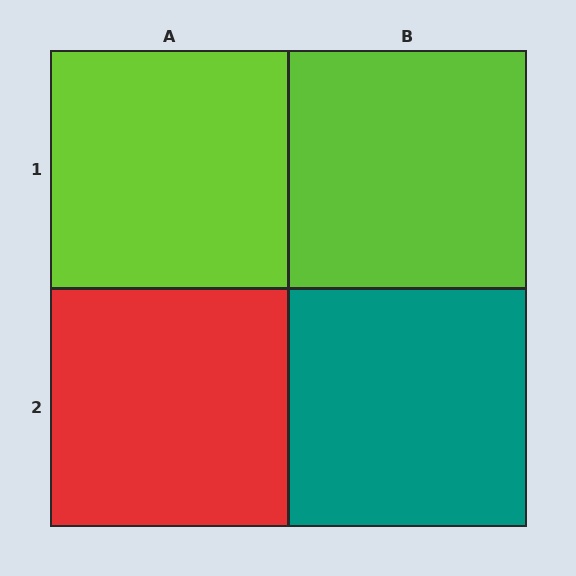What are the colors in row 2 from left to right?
Red, teal.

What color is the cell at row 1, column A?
Lime.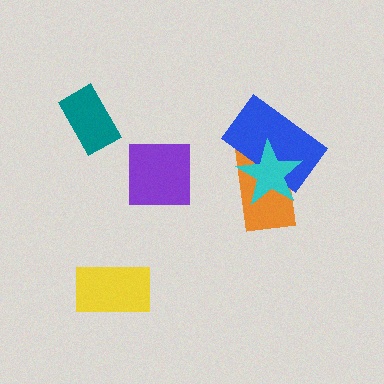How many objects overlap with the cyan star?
2 objects overlap with the cyan star.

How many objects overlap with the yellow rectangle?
0 objects overlap with the yellow rectangle.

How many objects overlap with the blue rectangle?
2 objects overlap with the blue rectangle.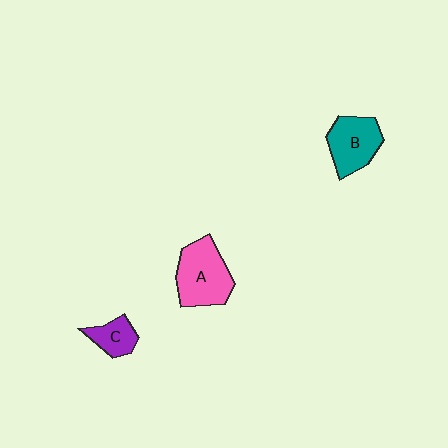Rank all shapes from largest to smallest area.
From largest to smallest: A (pink), B (teal), C (purple).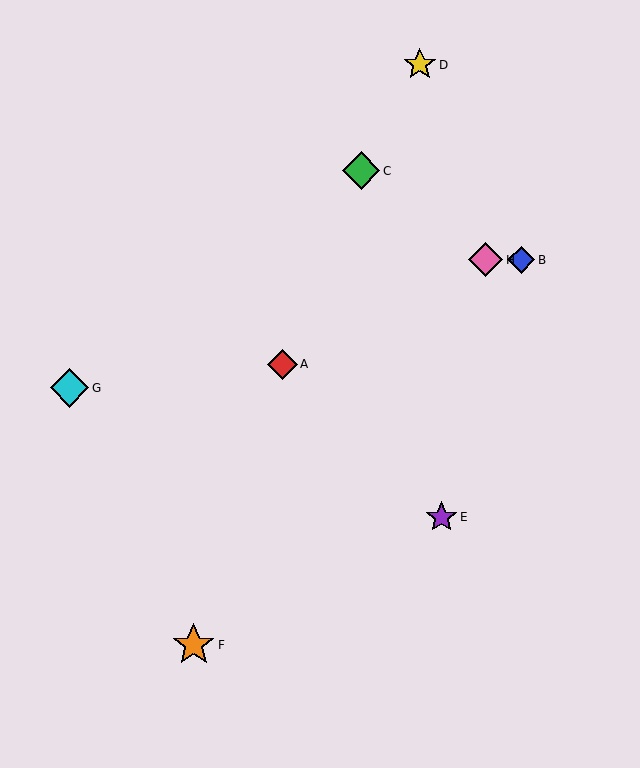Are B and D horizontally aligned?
No, B is at y≈260 and D is at y≈65.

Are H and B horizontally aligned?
Yes, both are at y≈260.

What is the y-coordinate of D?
Object D is at y≈65.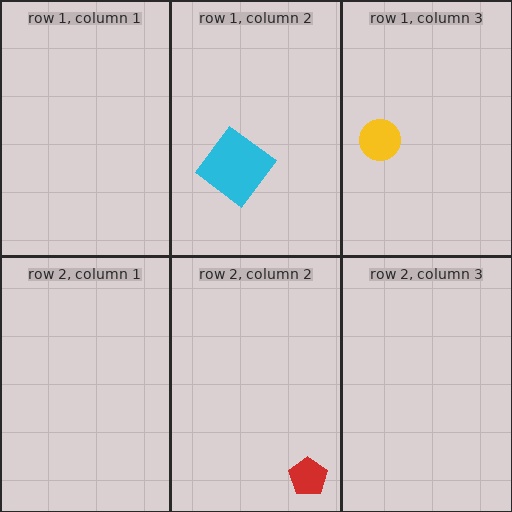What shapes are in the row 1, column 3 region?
The yellow circle.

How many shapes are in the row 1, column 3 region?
1.